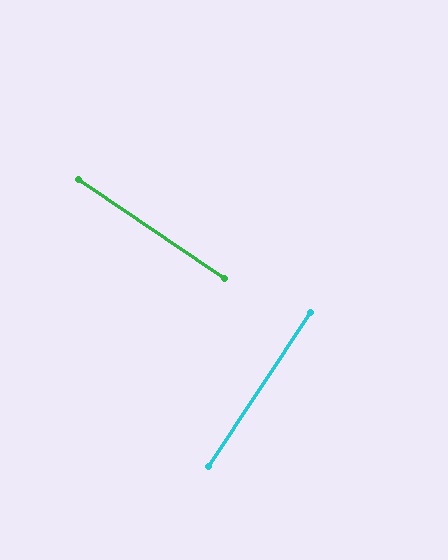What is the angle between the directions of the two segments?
Approximately 90 degrees.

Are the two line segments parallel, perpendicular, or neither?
Perpendicular — they meet at approximately 90°.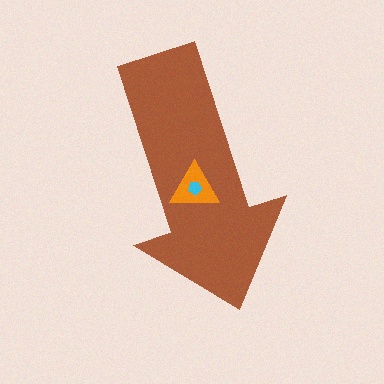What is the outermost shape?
The brown arrow.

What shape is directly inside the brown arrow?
The orange triangle.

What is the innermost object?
The cyan pentagon.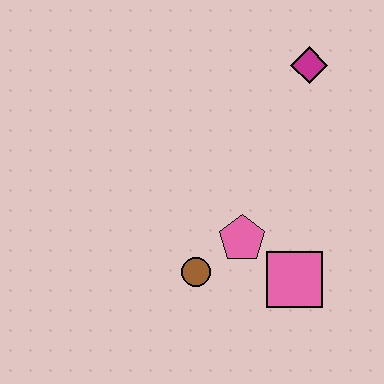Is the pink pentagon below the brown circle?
No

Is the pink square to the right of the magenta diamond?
No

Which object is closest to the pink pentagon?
The brown circle is closest to the pink pentagon.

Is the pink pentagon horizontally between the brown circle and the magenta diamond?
Yes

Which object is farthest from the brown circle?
The magenta diamond is farthest from the brown circle.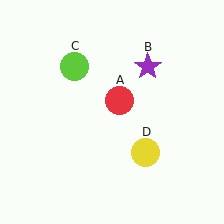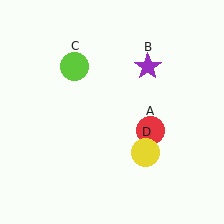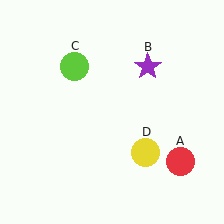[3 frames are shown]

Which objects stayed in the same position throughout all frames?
Purple star (object B) and lime circle (object C) and yellow circle (object D) remained stationary.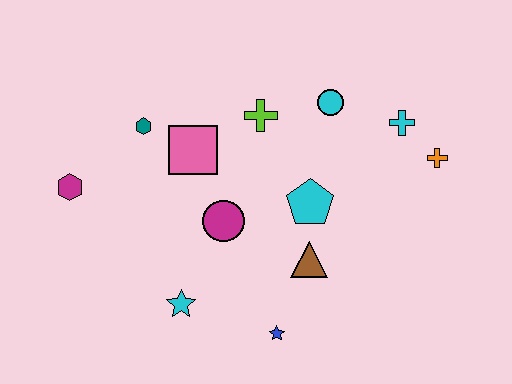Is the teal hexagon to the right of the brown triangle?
No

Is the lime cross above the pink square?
Yes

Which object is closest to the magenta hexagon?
The teal hexagon is closest to the magenta hexagon.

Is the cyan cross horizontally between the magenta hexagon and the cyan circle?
No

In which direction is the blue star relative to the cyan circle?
The blue star is below the cyan circle.